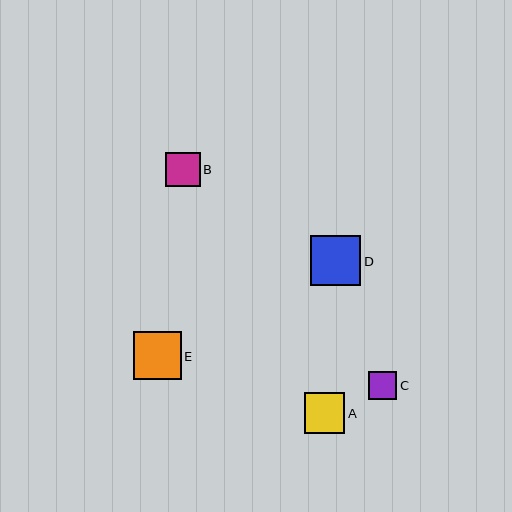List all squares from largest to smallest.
From largest to smallest: D, E, A, B, C.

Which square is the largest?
Square D is the largest with a size of approximately 50 pixels.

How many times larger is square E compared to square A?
Square E is approximately 1.2 times the size of square A.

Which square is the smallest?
Square C is the smallest with a size of approximately 28 pixels.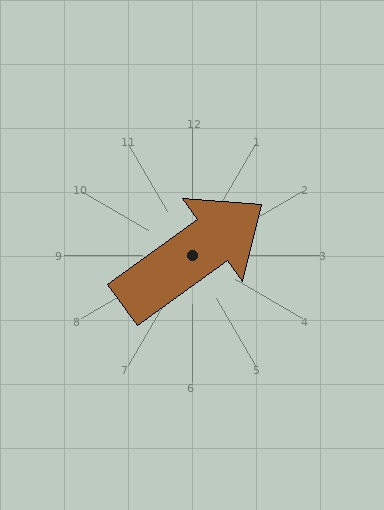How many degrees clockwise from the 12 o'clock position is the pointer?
Approximately 54 degrees.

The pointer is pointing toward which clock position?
Roughly 2 o'clock.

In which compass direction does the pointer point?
Northeast.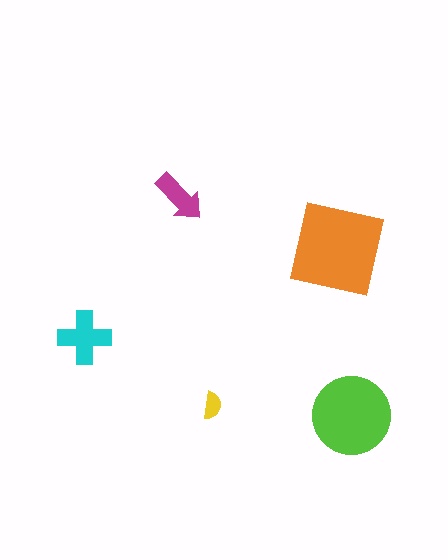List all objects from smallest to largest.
The yellow semicircle, the magenta arrow, the cyan cross, the lime circle, the orange square.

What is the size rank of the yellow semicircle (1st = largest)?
5th.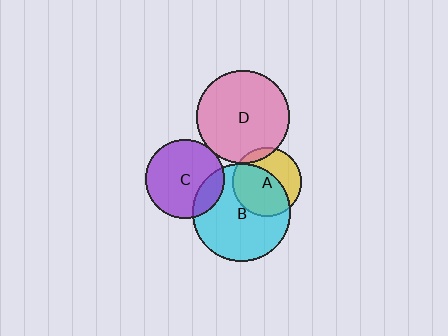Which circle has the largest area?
Circle B (cyan).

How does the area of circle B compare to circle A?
Approximately 2.0 times.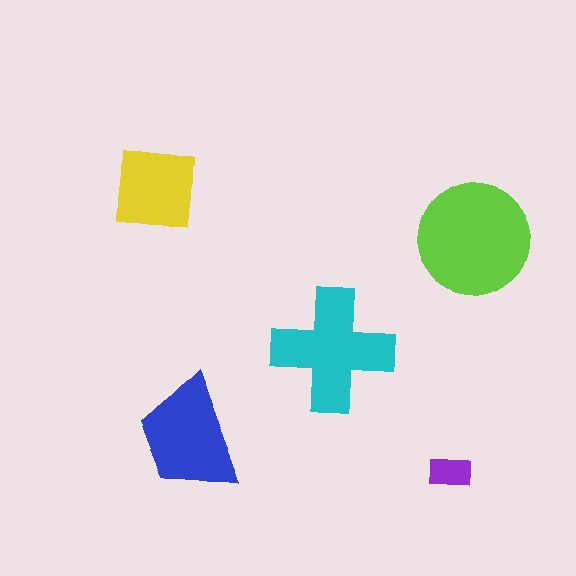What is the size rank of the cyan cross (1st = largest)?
2nd.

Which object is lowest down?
The purple rectangle is bottommost.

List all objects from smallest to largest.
The purple rectangle, the yellow square, the blue trapezoid, the cyan cross, the lime circle.